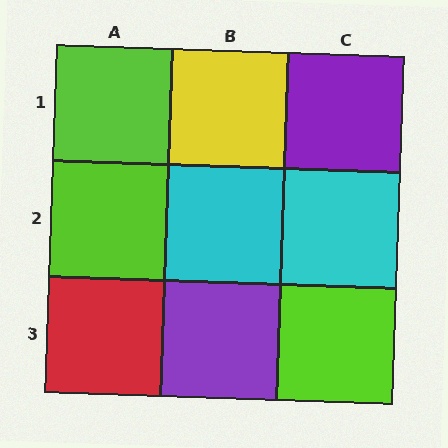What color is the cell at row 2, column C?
Cyan.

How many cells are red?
1 cell is red.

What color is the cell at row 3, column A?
Red.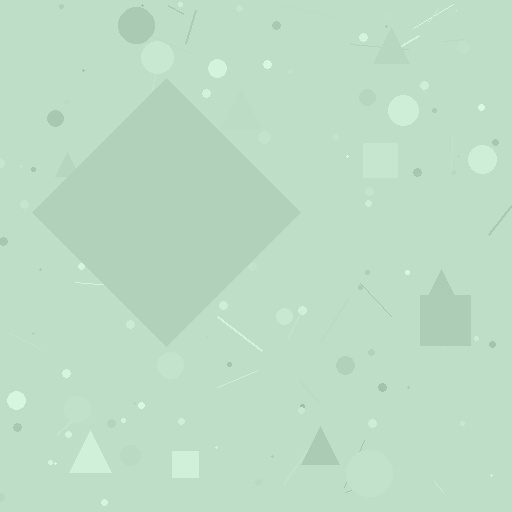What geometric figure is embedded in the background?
A diamond is embedded in the background.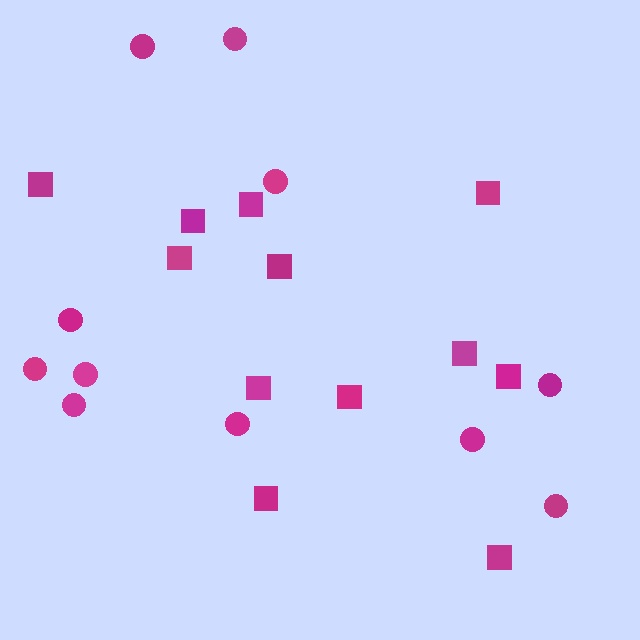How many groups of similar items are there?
There are 2 groups: one group of squares (12) and one group of circles (11).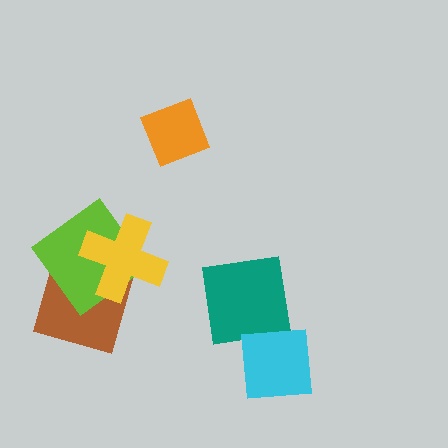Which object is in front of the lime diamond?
The yellow cross is in front of the lime diamond.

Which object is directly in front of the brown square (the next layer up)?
The lime diamond is directly in front of the brown square.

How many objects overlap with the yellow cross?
2 objects overlap with the yellow cross.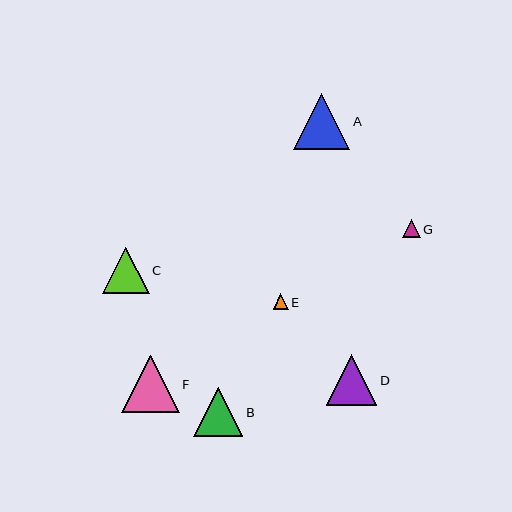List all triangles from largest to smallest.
From largest to smallest: F, A, D, B, C, G, E.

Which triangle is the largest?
Triangle F is the largest with a size of approximately 58 pixels.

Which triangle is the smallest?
Triangle E is the smallest with a size of approximately 15 pixels.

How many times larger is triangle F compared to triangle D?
Triangle F is approximately 1.1 times the size of triangle D.